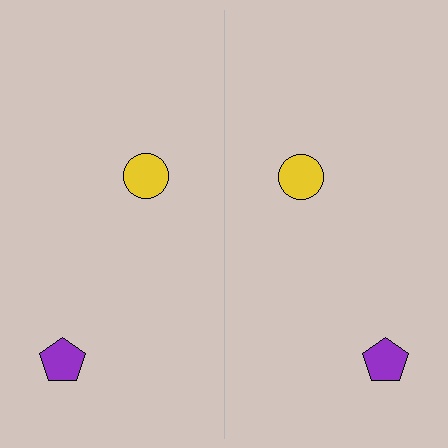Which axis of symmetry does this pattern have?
The pattern has a vertical axis of symmetry running through the center of the image.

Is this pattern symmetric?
Yes, this pattern has bilateral (reflection) symmetry.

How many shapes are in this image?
There are 4 shapes in this image.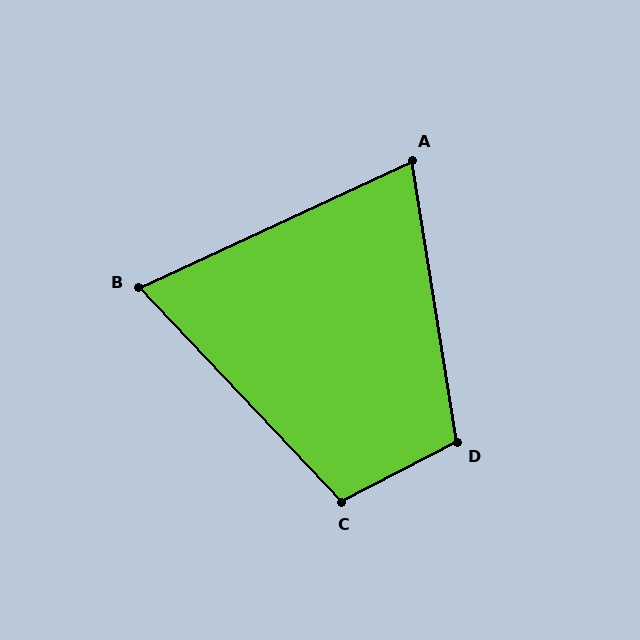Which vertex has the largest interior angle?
D, at approximately 108 degrees.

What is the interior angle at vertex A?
Approximately 74 degrees (acute).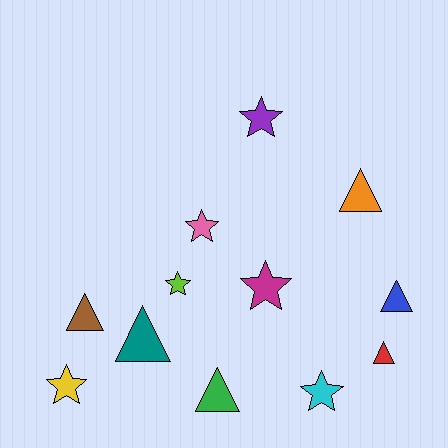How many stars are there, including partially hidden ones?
There are 6 stars.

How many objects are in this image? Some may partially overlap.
There are 12 objects.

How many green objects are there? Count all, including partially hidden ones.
There is 1 green object.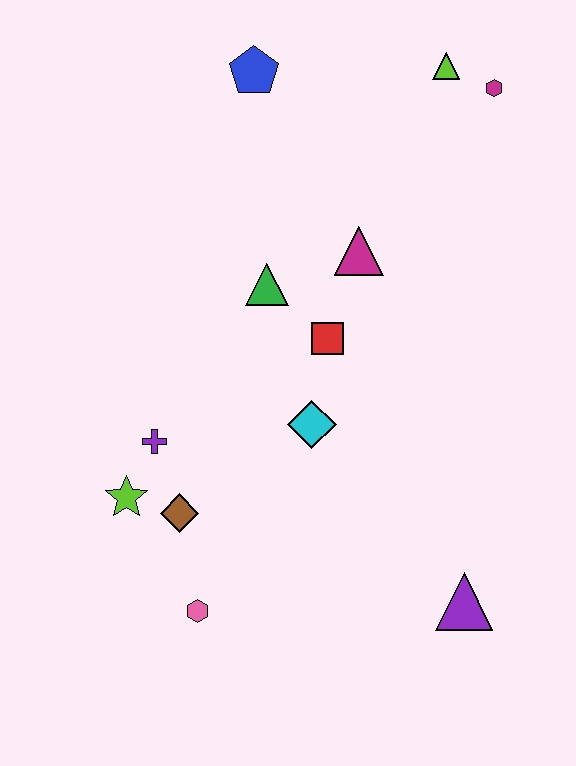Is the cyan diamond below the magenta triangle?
Yes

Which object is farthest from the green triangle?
The purple triangle is farthest from the green triangle.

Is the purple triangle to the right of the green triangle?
Yes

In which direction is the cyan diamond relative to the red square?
The cyan diamond is below the red square.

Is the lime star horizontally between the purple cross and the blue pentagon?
No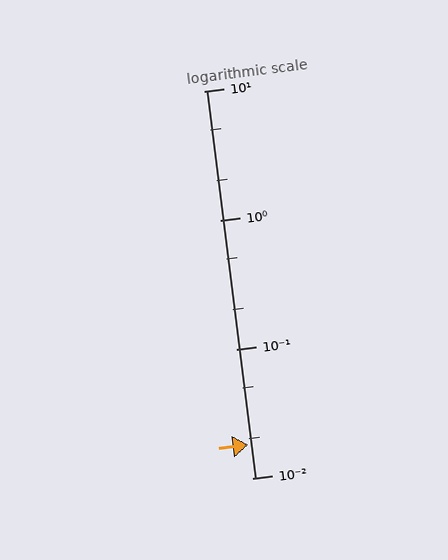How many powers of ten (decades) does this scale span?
The scale spans 3 decades, from 0.01 to 10.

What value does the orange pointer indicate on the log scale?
The pointer indicates approximately 0.018.